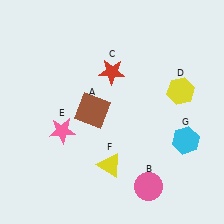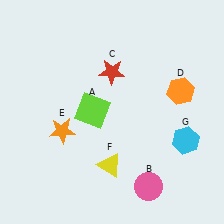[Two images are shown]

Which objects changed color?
A changed from brown to lime. D changed from yellow to orange. E changed from pink to orange.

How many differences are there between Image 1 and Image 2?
There are 3 differences between the two images.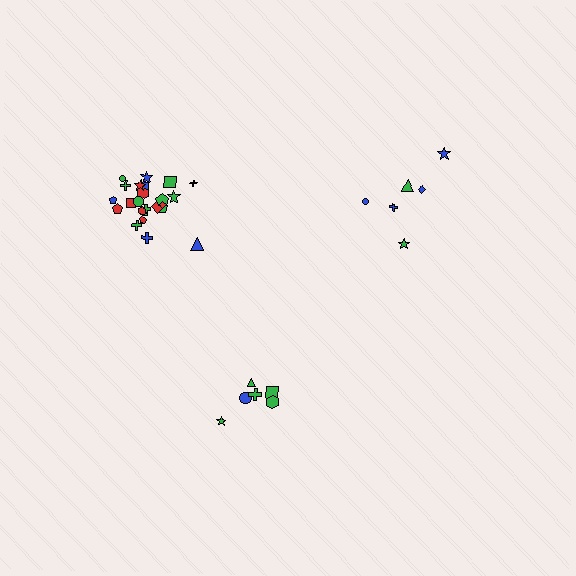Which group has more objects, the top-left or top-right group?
The top-left group.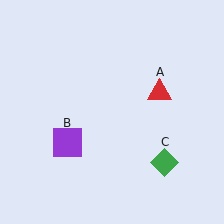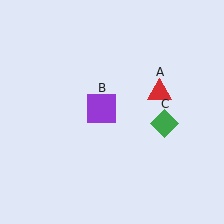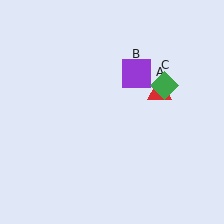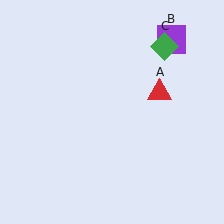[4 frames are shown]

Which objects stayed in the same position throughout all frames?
Red triangle (object A) remained stationary.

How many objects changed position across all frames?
2 objects changed position: purple square (object B), green diamond (object C).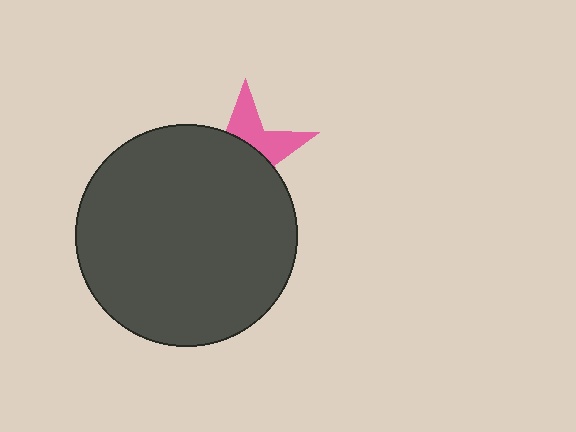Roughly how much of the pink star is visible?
A small part of it is visible (roughly 35%).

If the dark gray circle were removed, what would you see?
You would see the complete pink star.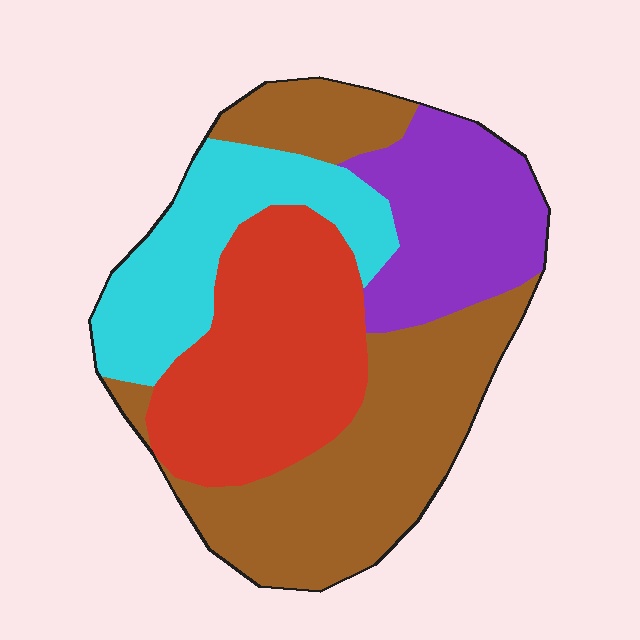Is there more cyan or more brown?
Brown.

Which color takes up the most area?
Brown, at roughly 35%.